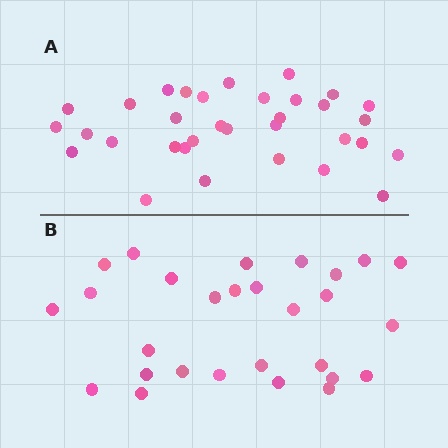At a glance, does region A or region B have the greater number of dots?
Region A (the top region) has more dots.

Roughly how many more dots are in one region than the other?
Region A has about 5 more dots than region B.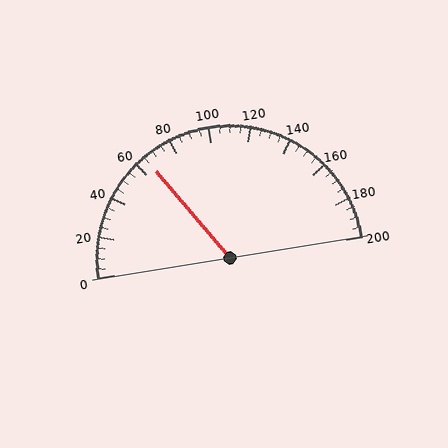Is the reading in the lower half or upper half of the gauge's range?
The reading is in the lower half of the range (0 to 200).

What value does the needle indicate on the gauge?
The needle indicates approximately 65.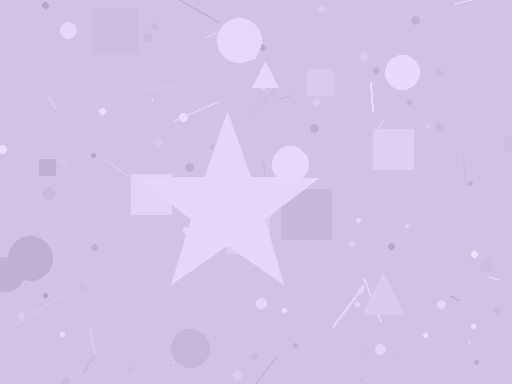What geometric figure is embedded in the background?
A star is embedded in the background.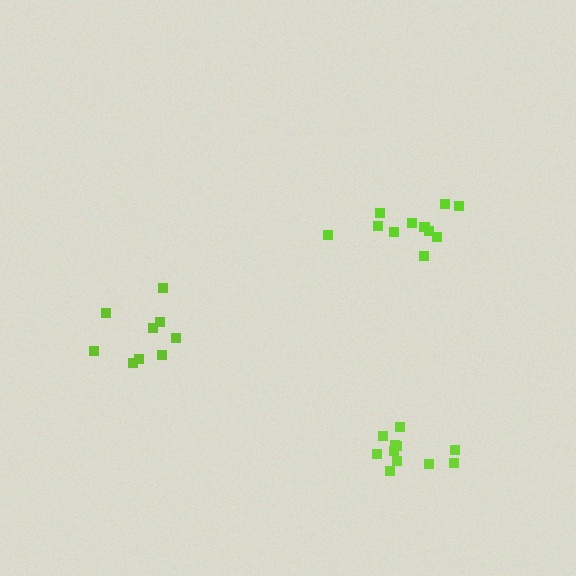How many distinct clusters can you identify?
There are 3 distinct clusters.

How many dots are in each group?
Group 1: 11 dots, Group 2: 9 dots, Group 3: 11 dots (31 total).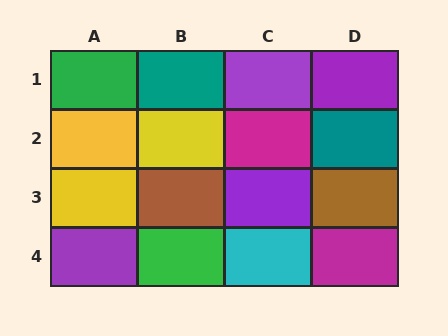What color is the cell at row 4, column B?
Green.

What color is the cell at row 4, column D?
Magenta.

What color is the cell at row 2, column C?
Magenta.